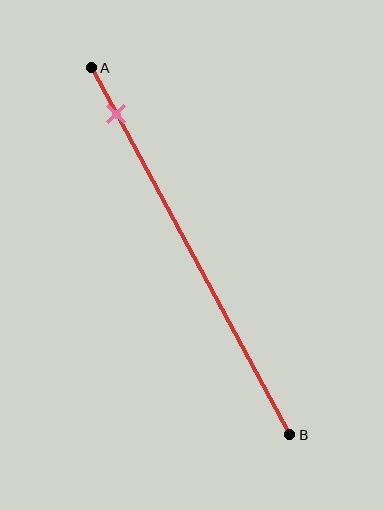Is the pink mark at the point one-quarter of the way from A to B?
No, the mark is at about 15% from A, not at the 25% one-quarter point.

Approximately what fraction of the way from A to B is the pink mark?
The pink mark is approximately 15% of the way from A to B.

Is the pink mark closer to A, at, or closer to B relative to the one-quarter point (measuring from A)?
The pink mark is closer to point A than the one-quarter point of segment AB.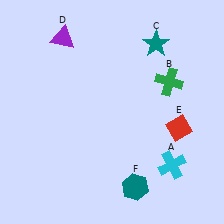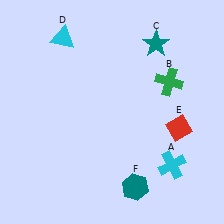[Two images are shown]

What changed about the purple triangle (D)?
In Image 1, D is purple. In Image 2, it changed to cyan.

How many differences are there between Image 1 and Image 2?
There is 1 difference between the two images.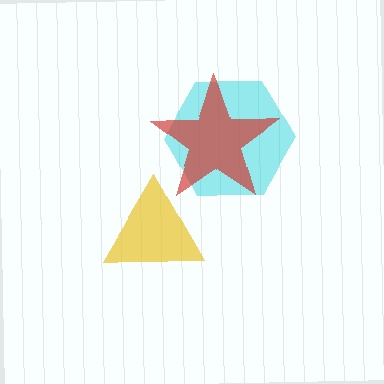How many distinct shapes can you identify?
There are 3 distinct shapes: a cyan hexagon, a red star, a yellow triangle.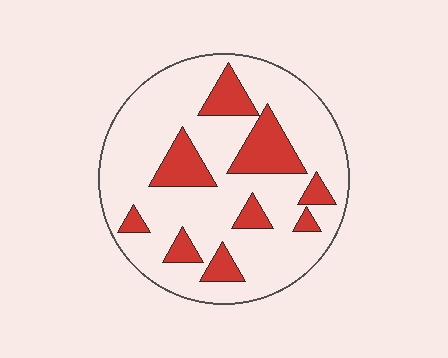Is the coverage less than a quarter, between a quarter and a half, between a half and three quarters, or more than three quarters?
Less than a quarter.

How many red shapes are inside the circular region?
9.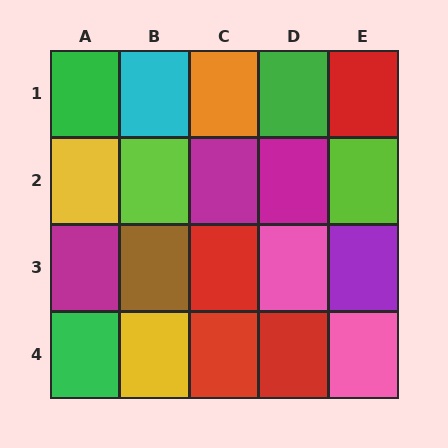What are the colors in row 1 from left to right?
Green, cyan, orange, green, red.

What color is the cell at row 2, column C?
Magenta.